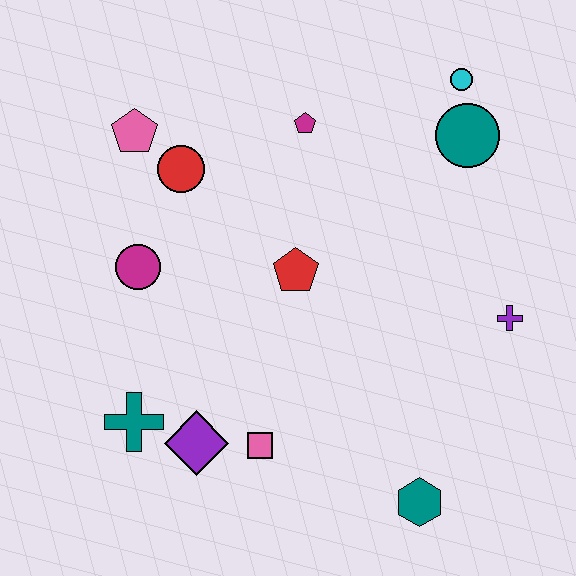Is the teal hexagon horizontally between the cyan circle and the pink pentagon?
Yes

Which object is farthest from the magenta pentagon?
The teal hexagon is farthest from the magenta pentagon.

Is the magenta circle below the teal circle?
Yes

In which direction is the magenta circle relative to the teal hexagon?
The magenta circle is to the left of the teal hexagon.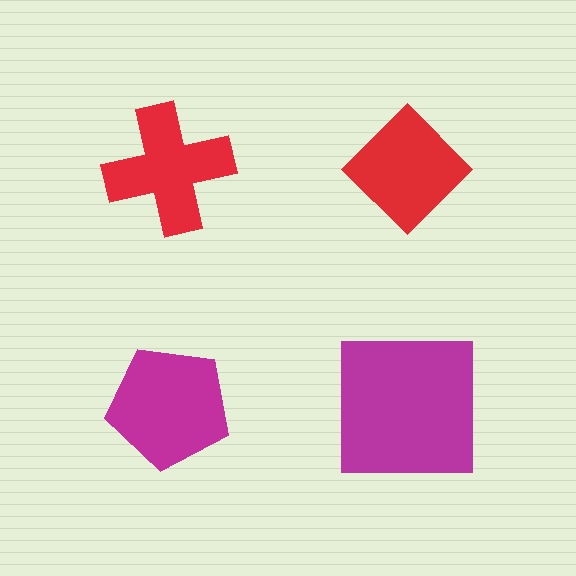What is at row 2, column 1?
A magenta pentagon.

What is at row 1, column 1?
A red cross.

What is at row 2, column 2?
A magenta square.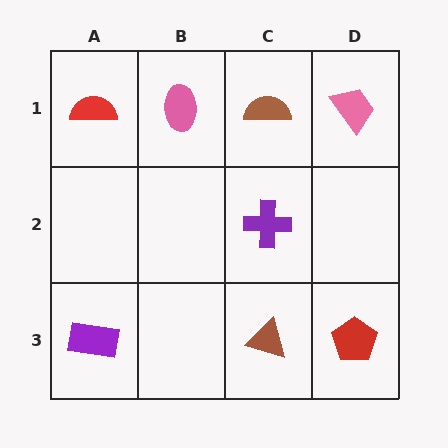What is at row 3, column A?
A purple rectangle.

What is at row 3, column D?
A red pentagon.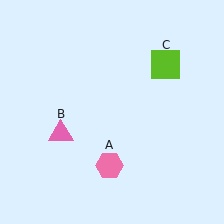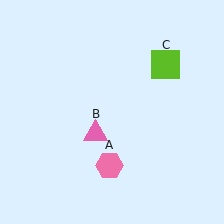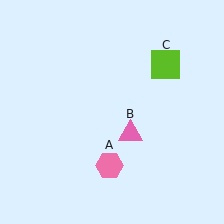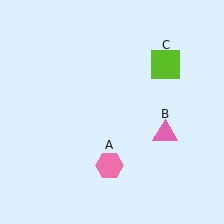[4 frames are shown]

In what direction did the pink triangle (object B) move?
The pink triangle (object B) moved right.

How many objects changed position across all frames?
1 object changed position: pink triangle (object B).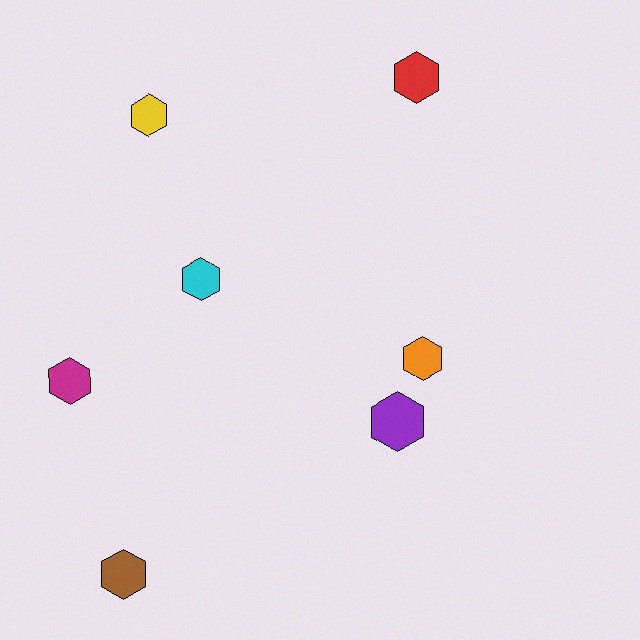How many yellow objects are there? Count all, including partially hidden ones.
There is 1 yellow object.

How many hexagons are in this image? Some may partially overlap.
There are 7 hexagons.